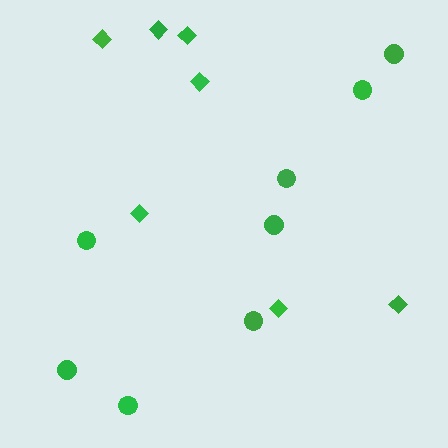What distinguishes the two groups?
There are 2 groups: one group of circles (8) and one group of diamonds (7).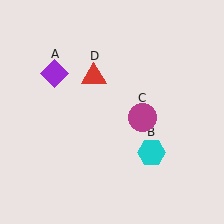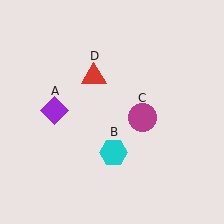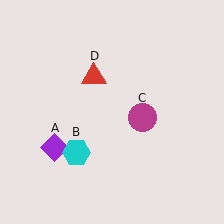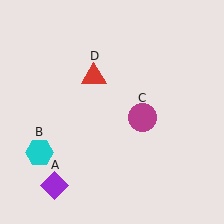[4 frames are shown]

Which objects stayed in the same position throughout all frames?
Magenta circle (object C) and red triangle (object D) remained stationary.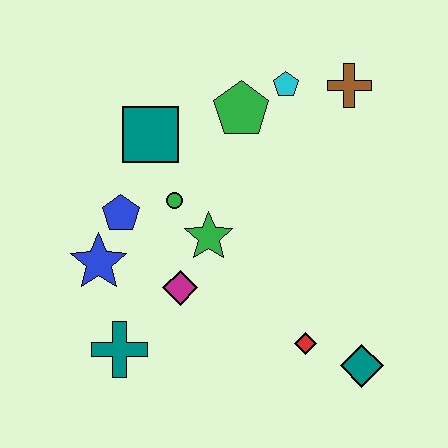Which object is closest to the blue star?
The blue pentagon is closest to the blue star.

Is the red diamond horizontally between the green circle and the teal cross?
No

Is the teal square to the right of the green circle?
No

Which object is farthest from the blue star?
The brown cross is farthest from the blue star.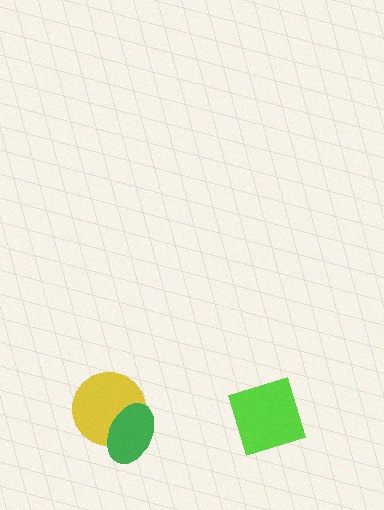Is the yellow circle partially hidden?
Yes, it is partially covered by another shape.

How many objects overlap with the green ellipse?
1 object overlaps with the green ellipse.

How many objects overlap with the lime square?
0 objects overlap with the lime square.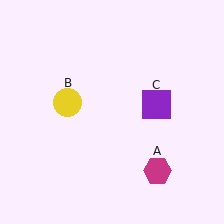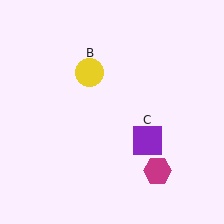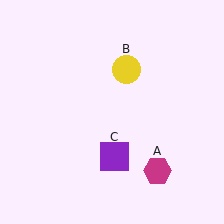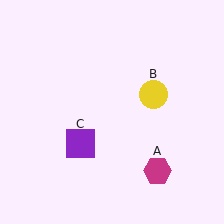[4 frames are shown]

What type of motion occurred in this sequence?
The yellow circle (object B), purple square (object C) rotated clockwise around the center of the scene.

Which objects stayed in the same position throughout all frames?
Magenta hexagon (object A) remained stationary.